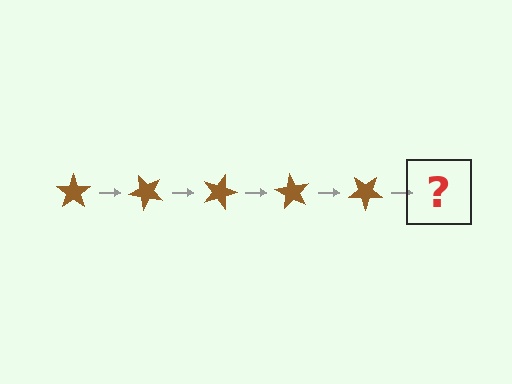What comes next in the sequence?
The next element should be a brown star rotated 225 degrees.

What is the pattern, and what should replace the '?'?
The pattern is that the star rotates 45 degrees each step. The '?' should be a brown star rotated 225 degrees.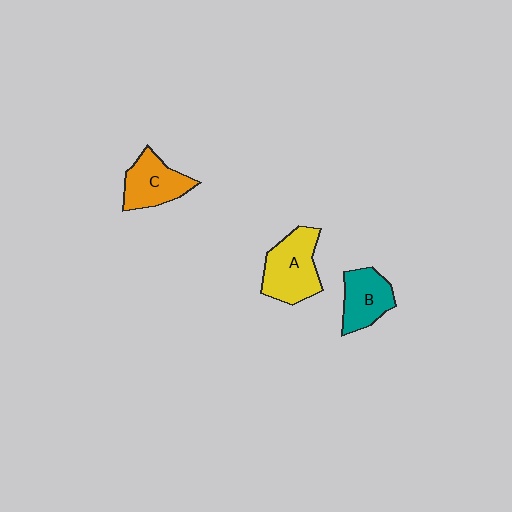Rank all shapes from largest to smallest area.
From largest to smallest: A (yellow), C (orange), B (teal).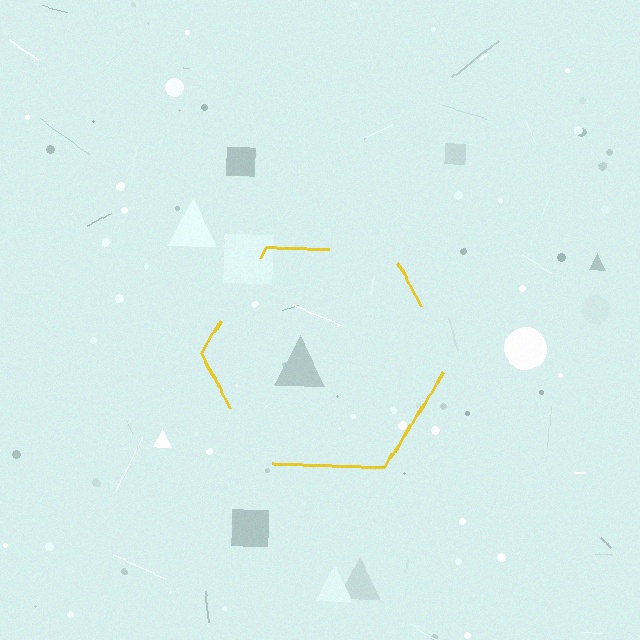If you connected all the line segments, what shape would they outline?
They would outline a hexagon.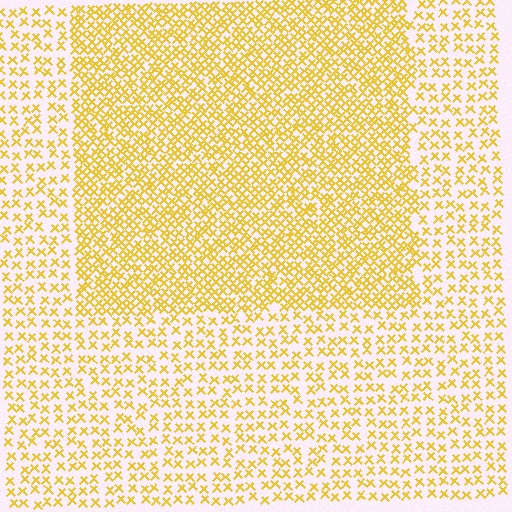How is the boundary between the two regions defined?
The boundary is defined by a change in element density (approximately 2.0x ratio). All elements are the same color, size, and shape.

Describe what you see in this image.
The image contains small yellow elements arranged at two different densities. A rectangle-shaped region is visible where the elements are more densely packed than the surrounding area.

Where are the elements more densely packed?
The elements are more densely packed inside the rectangle boundary.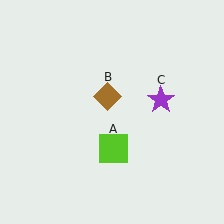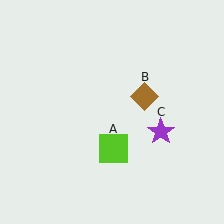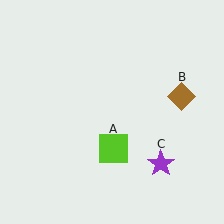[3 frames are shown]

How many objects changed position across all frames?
2 objects changed position: brown diamond (object B), purple star (object C).